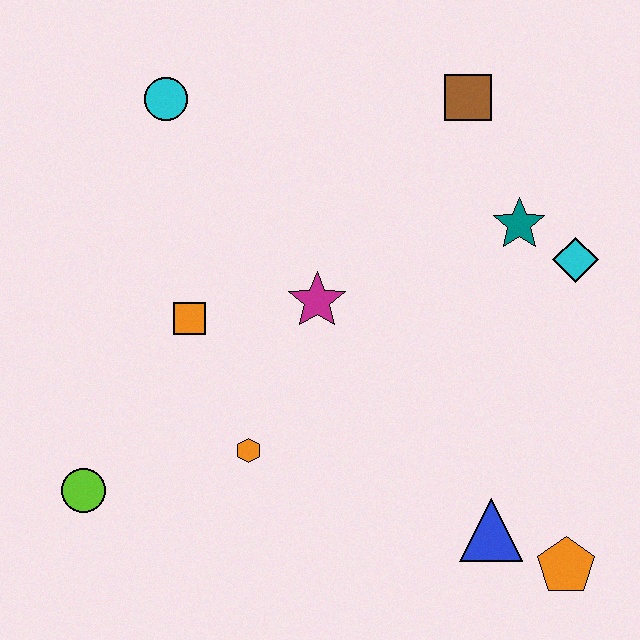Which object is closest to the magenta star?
The orange square is closest to the magenta star.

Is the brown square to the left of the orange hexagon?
No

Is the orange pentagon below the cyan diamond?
Yes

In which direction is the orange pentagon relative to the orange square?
The orange pentagon is to the right of the orange square.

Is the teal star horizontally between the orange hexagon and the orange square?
No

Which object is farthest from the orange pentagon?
The cyan circle is farthest from the orange pentagon.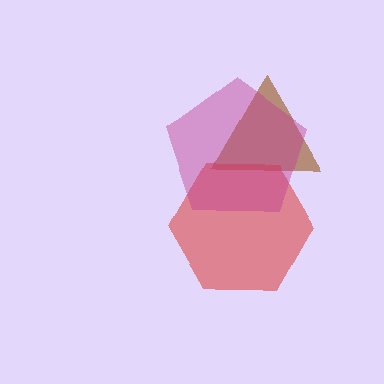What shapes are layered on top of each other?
The layered shapes are: a brown triangle, a red hexagon, a magenta pentagon.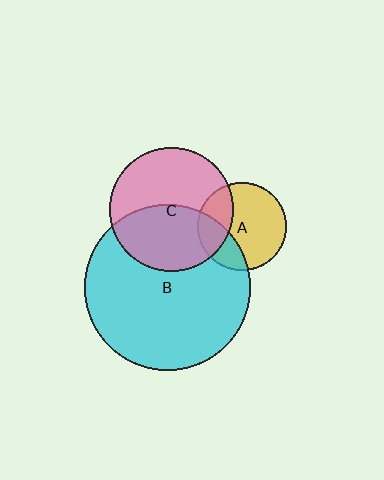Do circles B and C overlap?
Yes.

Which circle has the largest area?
Circle B (cyan).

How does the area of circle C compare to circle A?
Approximately 2.0 times.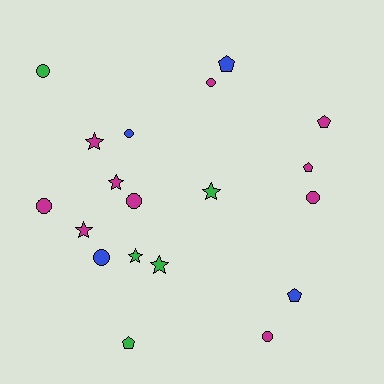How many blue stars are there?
There are no blue stars.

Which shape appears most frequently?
Circle, with 8 objects.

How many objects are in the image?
There are 19 objects.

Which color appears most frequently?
Magenta, with 10 objects.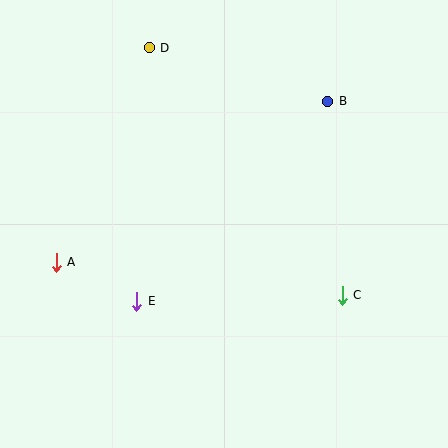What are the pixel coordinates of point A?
Point A is at (56, 262).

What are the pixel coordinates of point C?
Point C is at (342, 295).